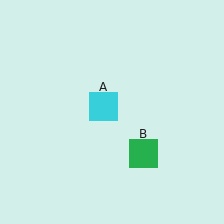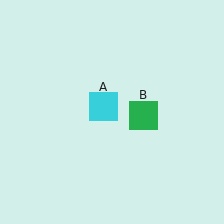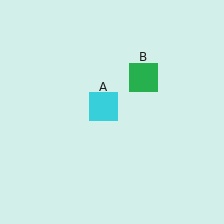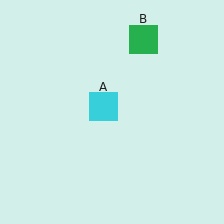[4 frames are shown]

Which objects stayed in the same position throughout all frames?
Cyan square (object A) remained stationary.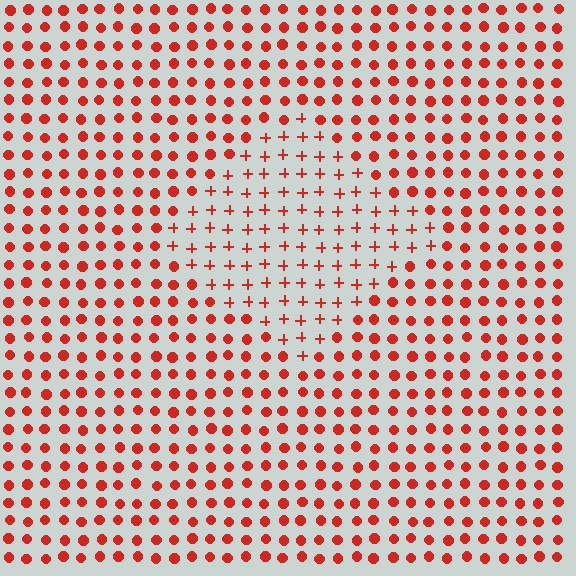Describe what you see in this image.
The image is filled with small red elements arranged in a uniform grid. A diamond-shaped region contains plus signs, while the surrounding area contains circles. The boundary is defined purely by the change in element shape.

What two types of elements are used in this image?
The image uses plus signs inside the diamond region and circles outside it.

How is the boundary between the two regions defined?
The boundary is defined by a change in element shape: plus signs inside vs. circles outside. All elements share the same color and spacing.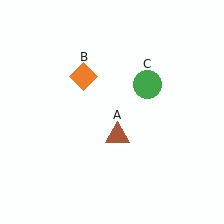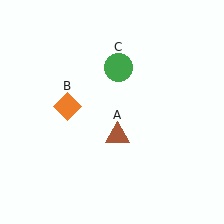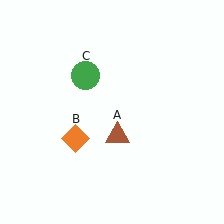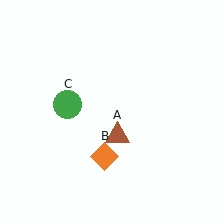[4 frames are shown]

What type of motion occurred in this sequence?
The orange diamond (object B), green circle (object C) rotated counterclockwise around the center of the scene.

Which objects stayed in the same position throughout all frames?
Brown triangle (object A) remained stationary.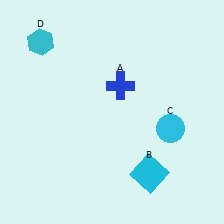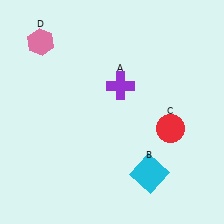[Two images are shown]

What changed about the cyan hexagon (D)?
In Image 1, D is cyan. In Image 2, it changed to pink.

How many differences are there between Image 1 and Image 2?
There are 3 differences between the two images.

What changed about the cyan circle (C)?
In Image 1, C is cyan. In Image 2, it changed to red.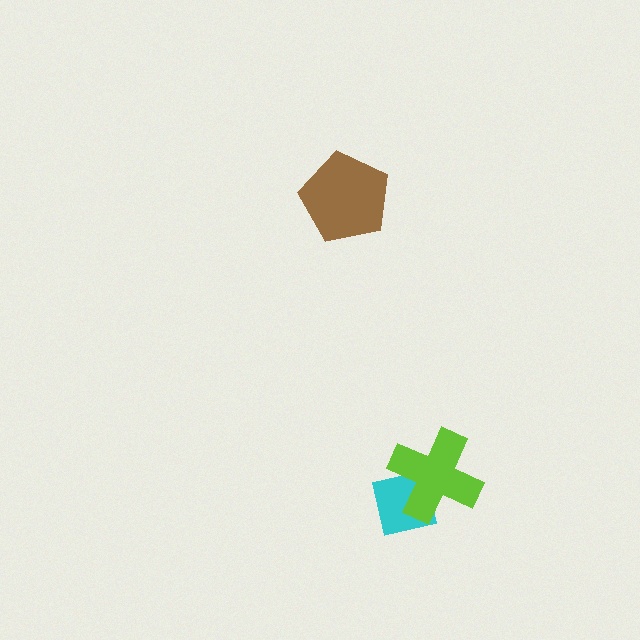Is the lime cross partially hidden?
No, no other shape covers it.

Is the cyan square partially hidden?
Yes, it is partially covered by another shape.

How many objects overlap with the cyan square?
1 object overlaps with the cyan square.